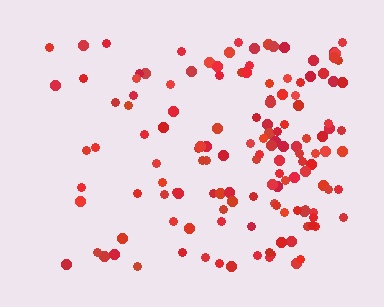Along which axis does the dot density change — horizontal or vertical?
Horizontal.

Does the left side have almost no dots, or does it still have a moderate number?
Still a moderate number, just noticeably fewer than the right.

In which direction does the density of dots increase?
From left to right, with the right side densest.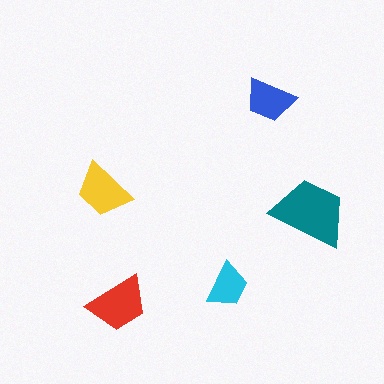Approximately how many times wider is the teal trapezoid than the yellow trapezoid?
About 1.5 times wider.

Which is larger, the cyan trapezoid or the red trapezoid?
The red one.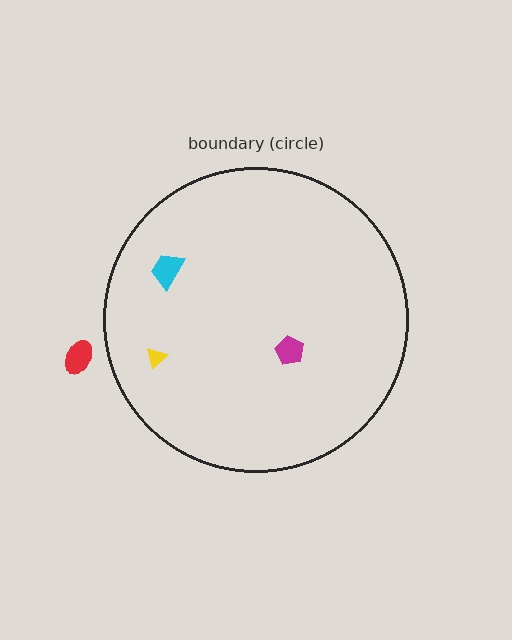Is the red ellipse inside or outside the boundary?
Outside.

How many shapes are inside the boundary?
3 inside, 1 outside.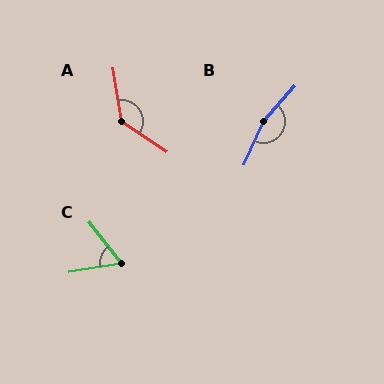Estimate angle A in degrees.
Approximately 133 degrees.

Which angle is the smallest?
C, at approximately 62 degrees.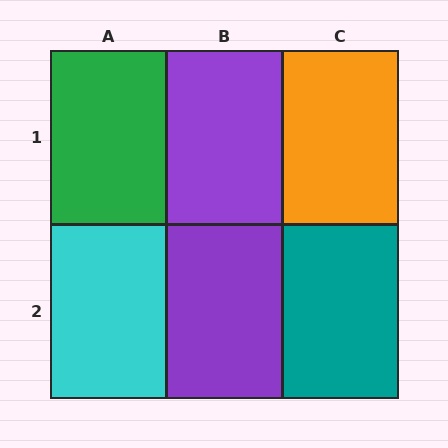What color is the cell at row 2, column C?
Teal.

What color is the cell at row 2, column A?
Cyan.